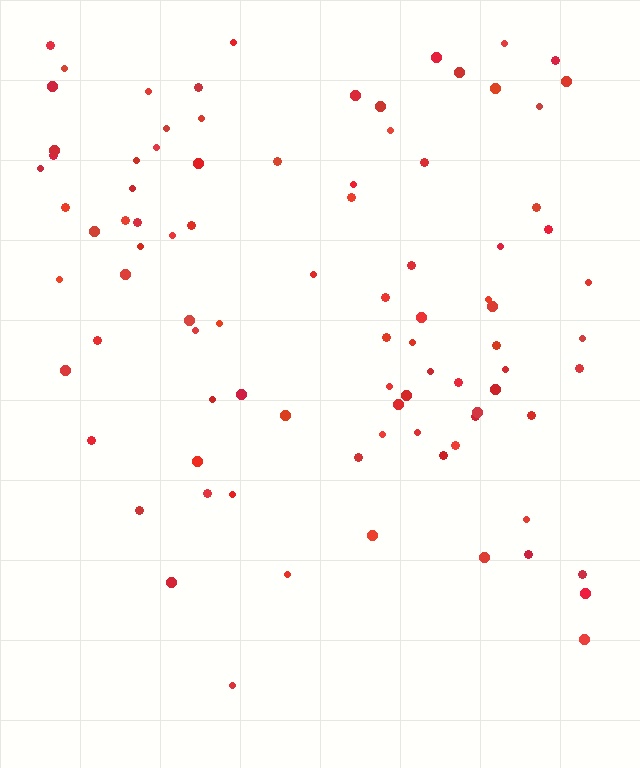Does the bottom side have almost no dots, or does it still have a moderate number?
Still a moderate number, just noticeably fewer than the top.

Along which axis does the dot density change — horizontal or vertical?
Vertical.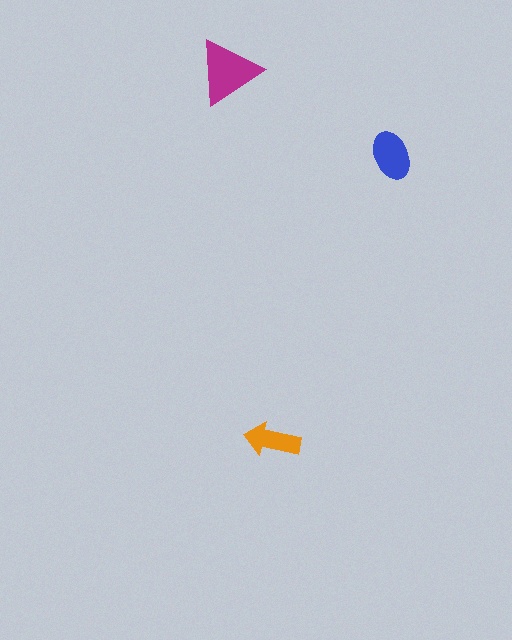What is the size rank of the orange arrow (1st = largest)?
3rd.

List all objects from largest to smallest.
The magenta triangle, the blue ellipse, the orange arrow.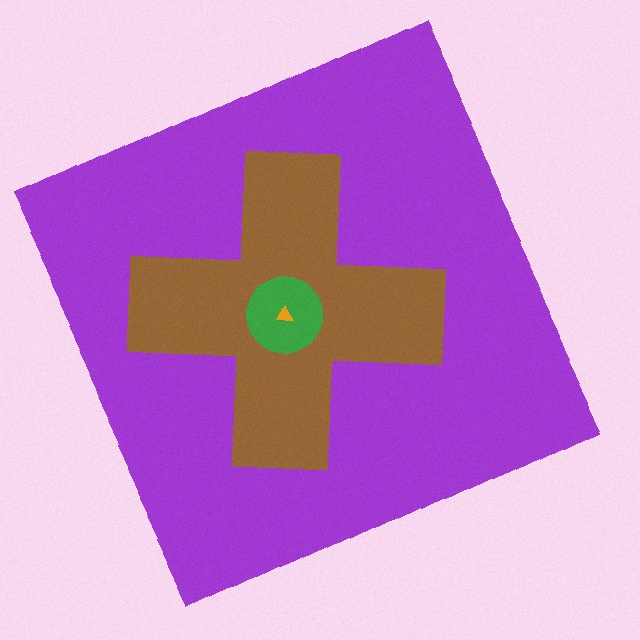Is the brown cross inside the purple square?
Yes.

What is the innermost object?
The orange triangle.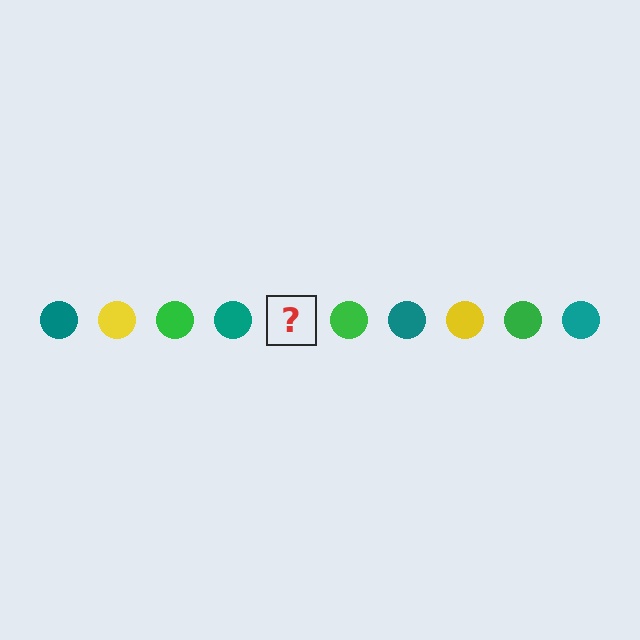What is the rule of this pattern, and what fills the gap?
The rule is that the pattern cycles through teal, yellow, green circles. The gap should be filled with a yellow circle.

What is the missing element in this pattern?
The missing element is a yellow circle.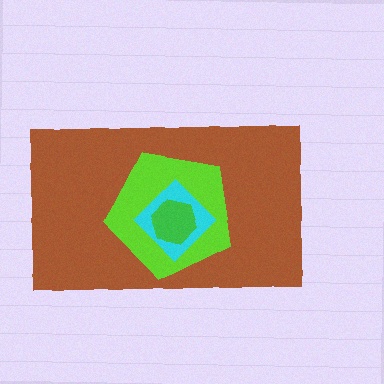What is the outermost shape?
The brown rectangle.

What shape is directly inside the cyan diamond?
The green hexagon.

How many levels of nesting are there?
4.